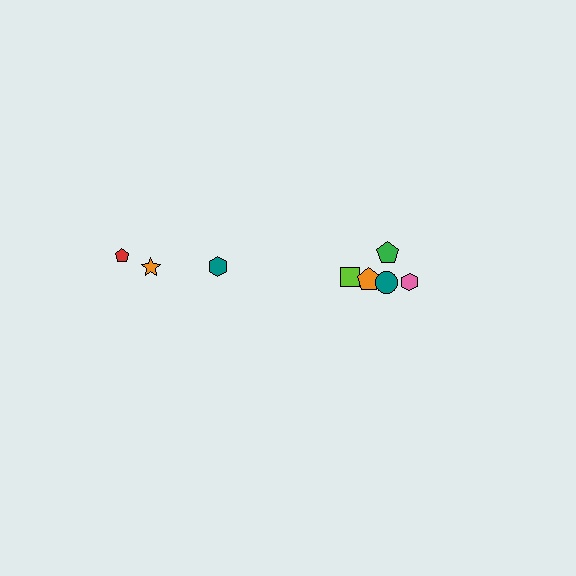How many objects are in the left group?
There are 3 objects.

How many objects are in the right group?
There are 5 objects.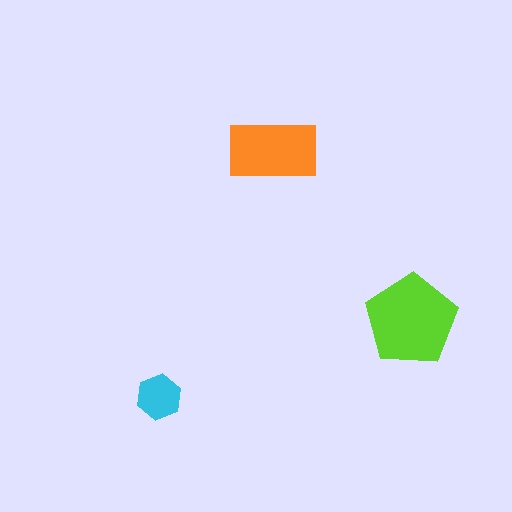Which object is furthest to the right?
The lime pentagon is rightmost.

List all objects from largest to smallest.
The lime pentagon, the orange rectangle, the cyan hexagon.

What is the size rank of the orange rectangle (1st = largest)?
2nd.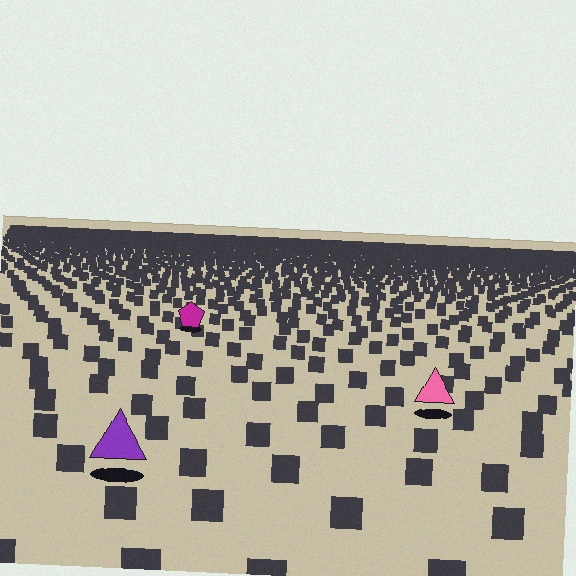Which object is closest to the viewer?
The purple triangle is closest. The texture marks near it are larger and more spread out.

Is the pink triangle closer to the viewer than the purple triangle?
No. The purple triangle is closer — you can tell from the texture gradient: the ground texture is coarser near it.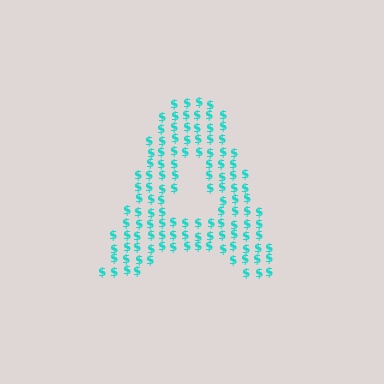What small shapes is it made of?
It is made of small dollar signs.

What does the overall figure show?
The overall figure shows the letter A.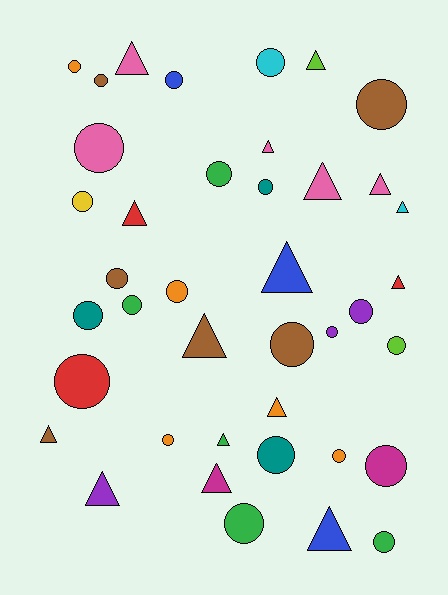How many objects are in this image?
There are 40 objects.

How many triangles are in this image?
There are 16 triangles.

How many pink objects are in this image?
There are 5 pink objects.